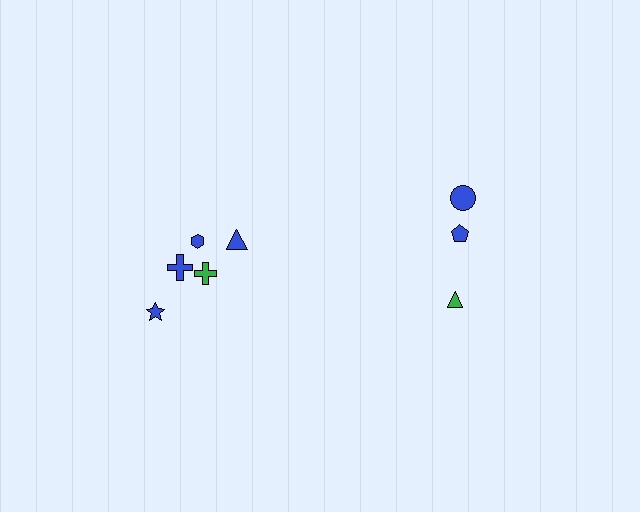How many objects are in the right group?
There are 3 objects.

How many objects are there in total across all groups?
There are 8 objects.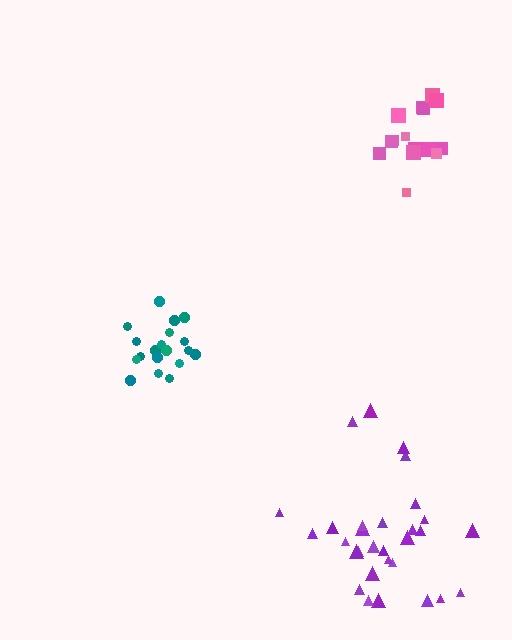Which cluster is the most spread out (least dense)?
Purple.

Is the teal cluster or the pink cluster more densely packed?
Teal.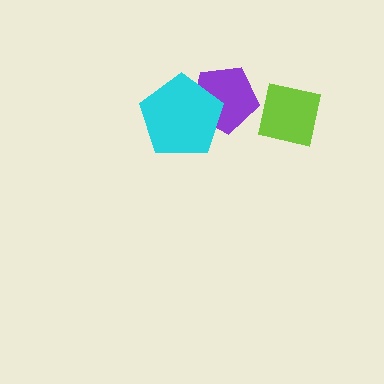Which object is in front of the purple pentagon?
The cyan pentagon is in front of the purple pentagon.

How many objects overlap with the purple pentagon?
1 object overlaps with the purple pentagon.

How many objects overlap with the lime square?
0 objects overlap with the lime square.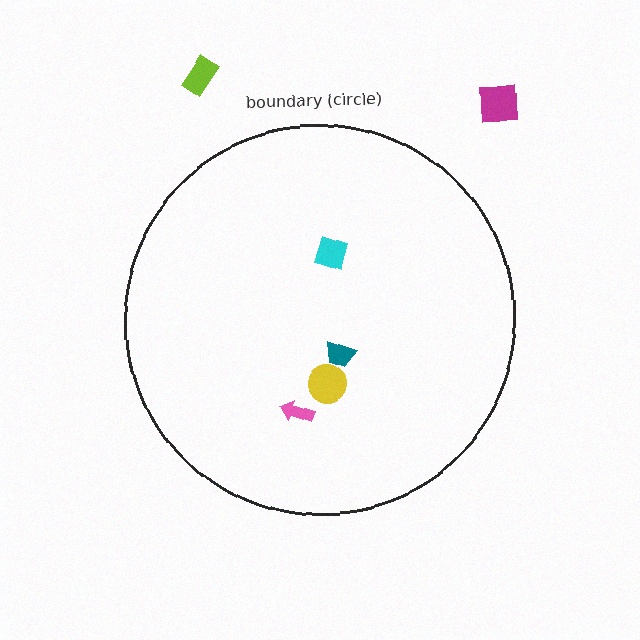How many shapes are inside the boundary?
4 inside, 2 outside.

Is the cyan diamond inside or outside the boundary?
Inside.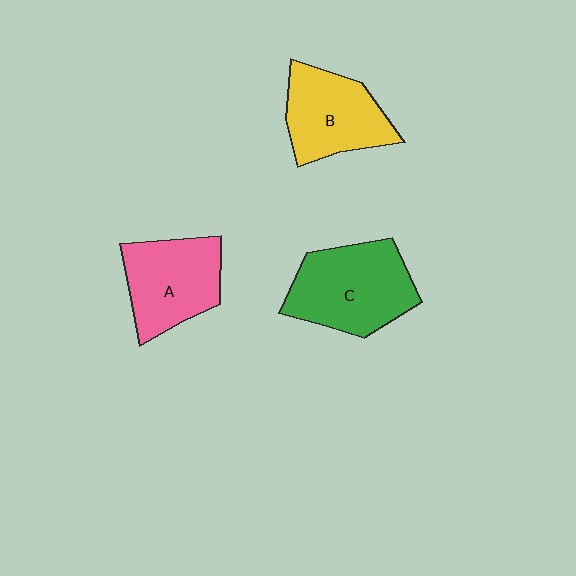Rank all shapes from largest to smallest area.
From largest to smallest: C (green), A (pink), B (yellow).